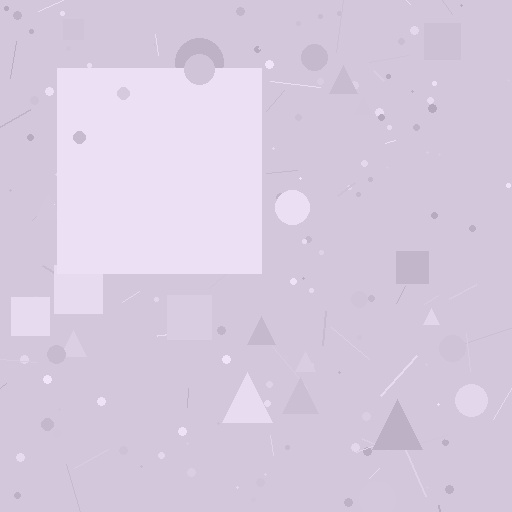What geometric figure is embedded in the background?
A square is embedded in the background.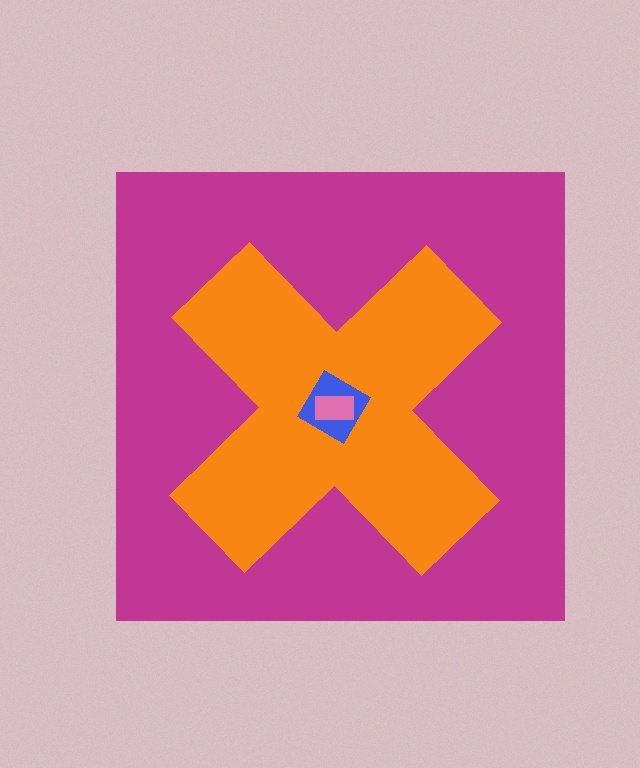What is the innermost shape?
The pink rectangle.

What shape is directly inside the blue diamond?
The pink rectangle.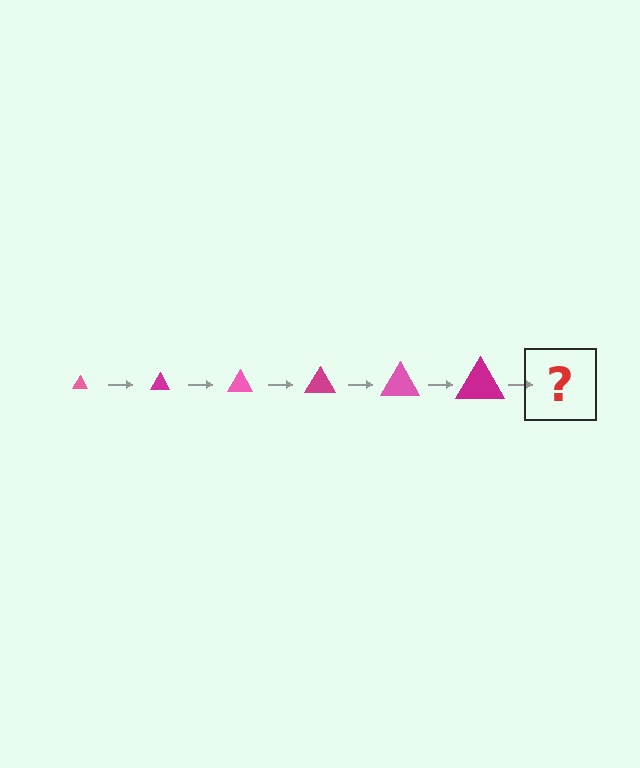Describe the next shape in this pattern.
It should be a pink triangle, larger than the previous one.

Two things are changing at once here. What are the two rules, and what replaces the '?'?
The two rules are that the triangle grows larger each step and the color cycles through pink and magenta. The '?' should be a pink triangle, larger than the previous one.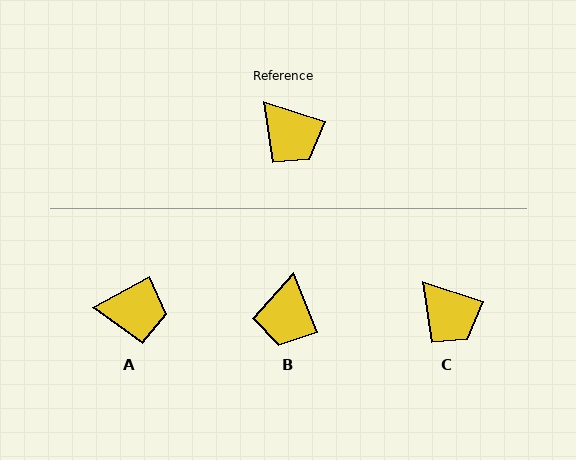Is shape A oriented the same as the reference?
No, it is off by about 46 degrees.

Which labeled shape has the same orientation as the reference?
C.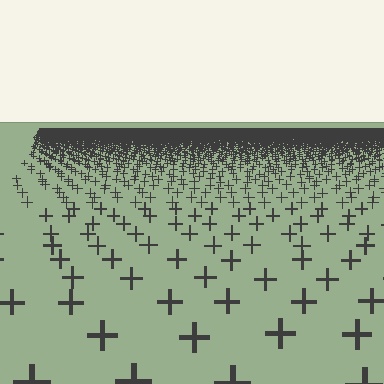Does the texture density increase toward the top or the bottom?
Density increases toward the top.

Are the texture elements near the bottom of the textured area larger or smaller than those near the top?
Larger. Near the bottom, elements are closer to the viewer and appear at a bigger on-screen size.